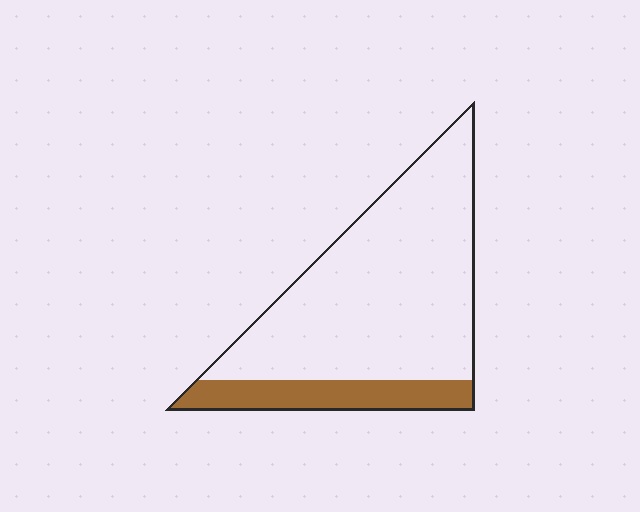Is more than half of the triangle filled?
No.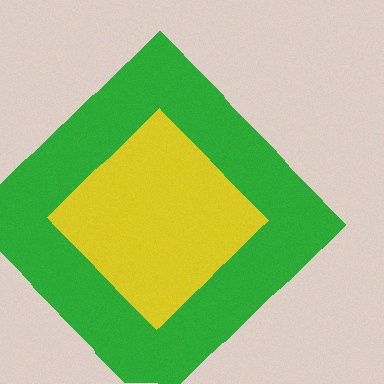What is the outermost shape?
The green diamond.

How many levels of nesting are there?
2.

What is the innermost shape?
The yellow diamond.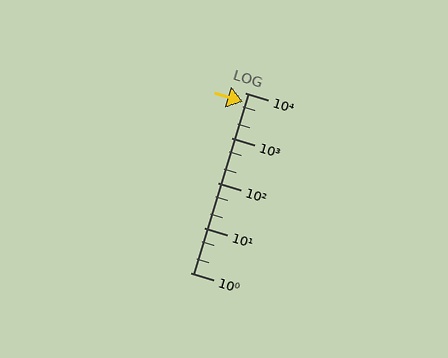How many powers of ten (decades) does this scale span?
The scale spans 4 decades, from 1 to 10000.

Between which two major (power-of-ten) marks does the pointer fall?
The pointer is between 1000 and 10000.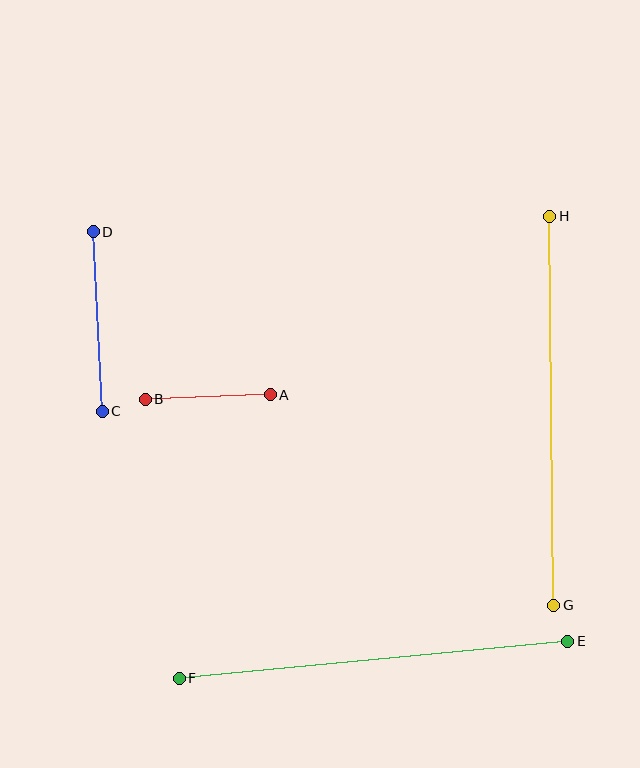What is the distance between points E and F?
The distance is approximately 390 pixels.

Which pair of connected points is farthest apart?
Points E and F are farthest apart.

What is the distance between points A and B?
The distance is approximately 125 pixels.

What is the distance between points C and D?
The distance is approximately 180 pixels.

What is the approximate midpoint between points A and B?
The midpoint is at approximately (208, 397) pixels.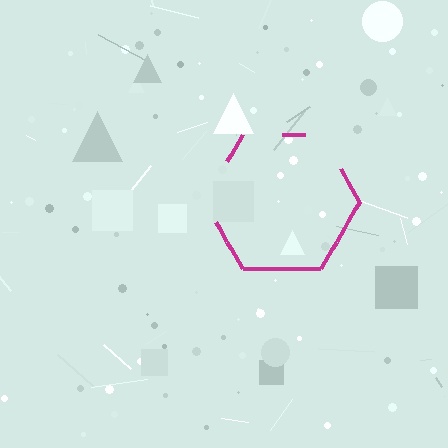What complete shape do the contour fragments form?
The contour fragments form a hexagon.